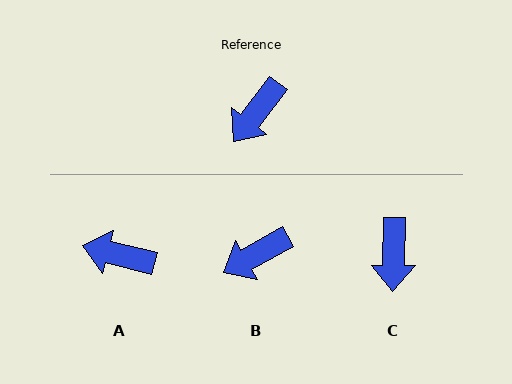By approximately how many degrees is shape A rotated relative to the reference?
Approximately 67 degrees clockwise.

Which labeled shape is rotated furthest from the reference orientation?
A, about 67 degrees away.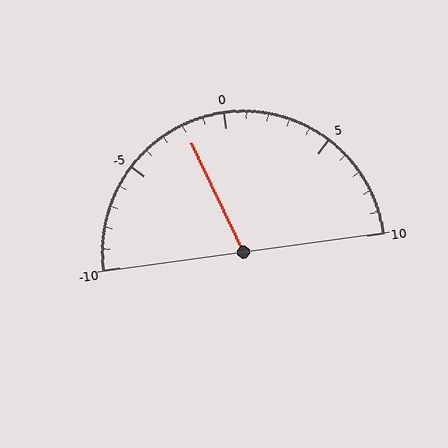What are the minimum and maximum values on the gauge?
The gauge ranges from -10 to 10.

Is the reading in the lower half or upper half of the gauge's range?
The reading is in the lower half of the range (-10 to 10).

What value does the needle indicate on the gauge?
The needle indicates approximately -2.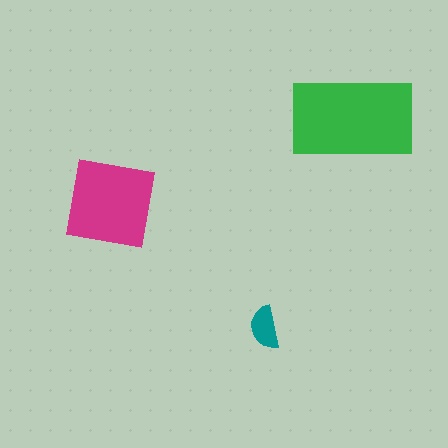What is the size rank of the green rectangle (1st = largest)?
1st.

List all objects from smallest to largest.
The teal semicircle, the magenta square, the green rectangle.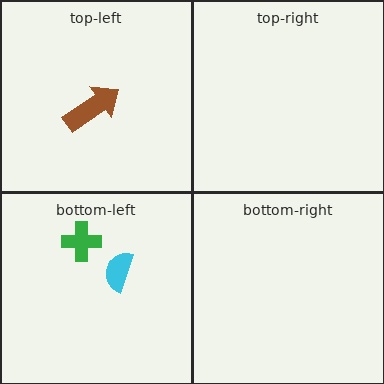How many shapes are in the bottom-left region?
2.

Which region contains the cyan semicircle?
The bottom-left region.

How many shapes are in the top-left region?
1.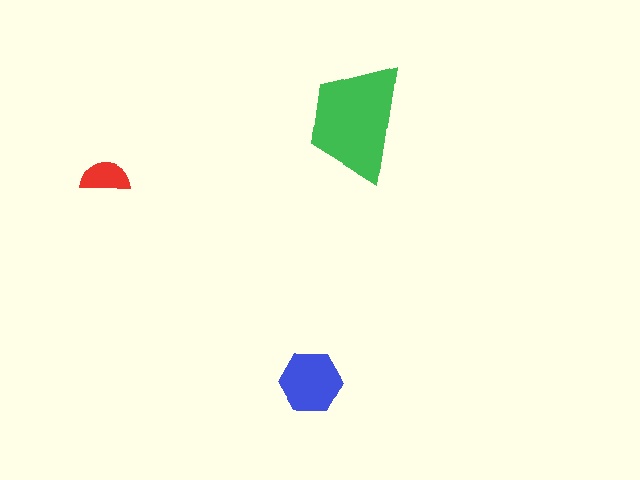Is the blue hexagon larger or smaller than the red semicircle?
Larger.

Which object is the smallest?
The red semicircle.